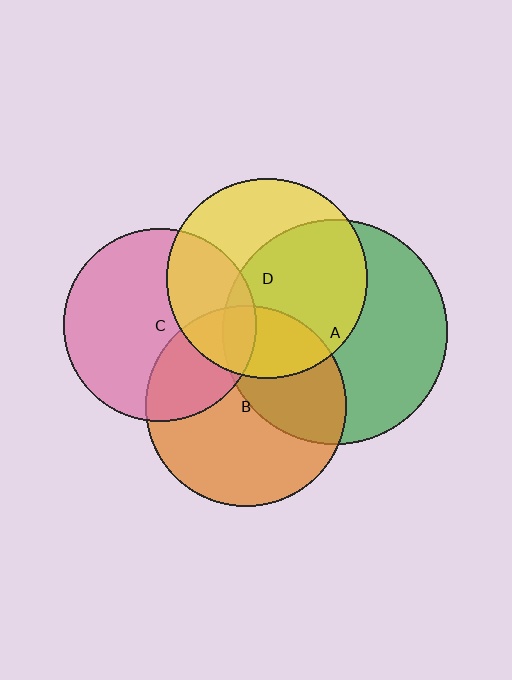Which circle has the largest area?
Circle A (green).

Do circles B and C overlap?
Yes.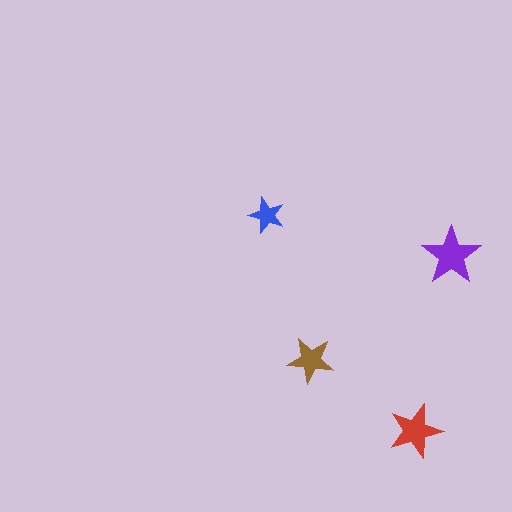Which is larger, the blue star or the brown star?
The brown one.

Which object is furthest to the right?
The purple star is rightmost.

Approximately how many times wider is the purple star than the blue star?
About 1.5 times wider.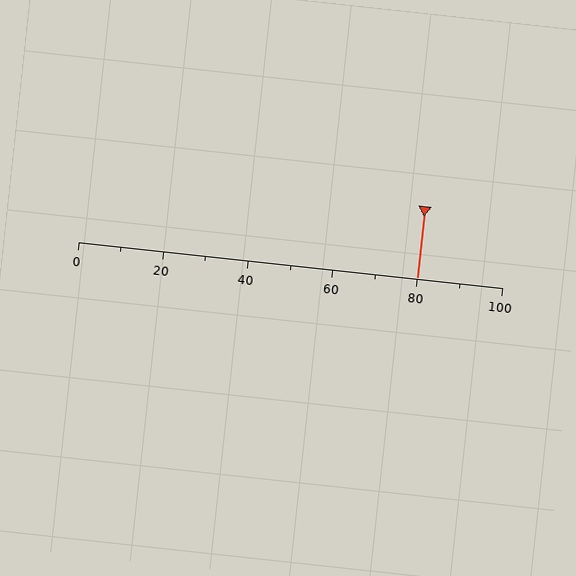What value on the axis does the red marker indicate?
The marker indicates approximately 80.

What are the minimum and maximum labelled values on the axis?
The axis runs from 0 to 100.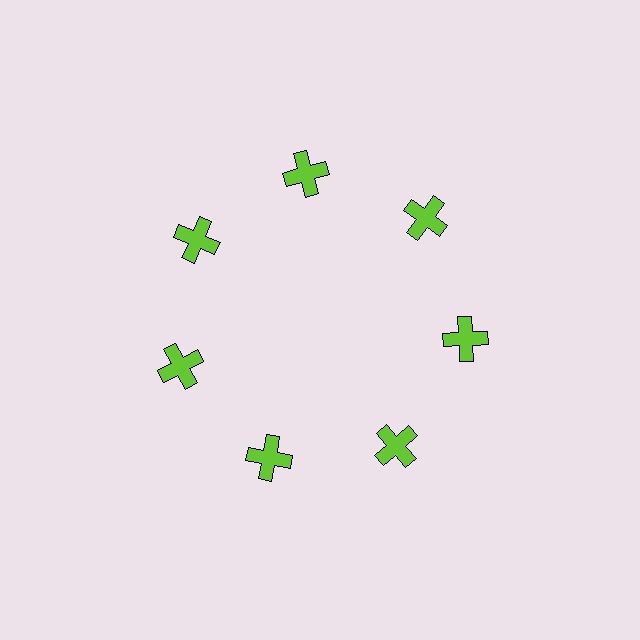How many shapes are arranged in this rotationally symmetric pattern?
There are 7 shapes, arranged in 7 groups of 1.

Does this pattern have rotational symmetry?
Yes, this pattern has 7-fold rotational symmetry. It looks the same after rotating 51 degrees around the center.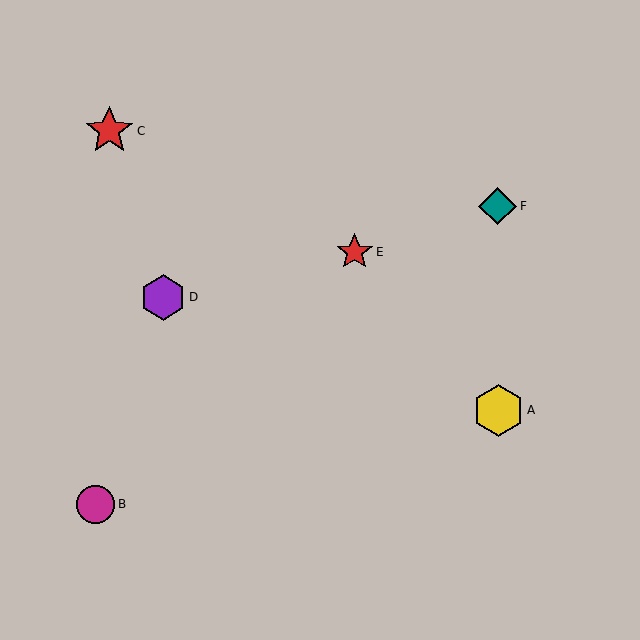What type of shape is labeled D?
Shape D is a purple hexagon.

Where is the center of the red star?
The center of the red star is at (355, 252).